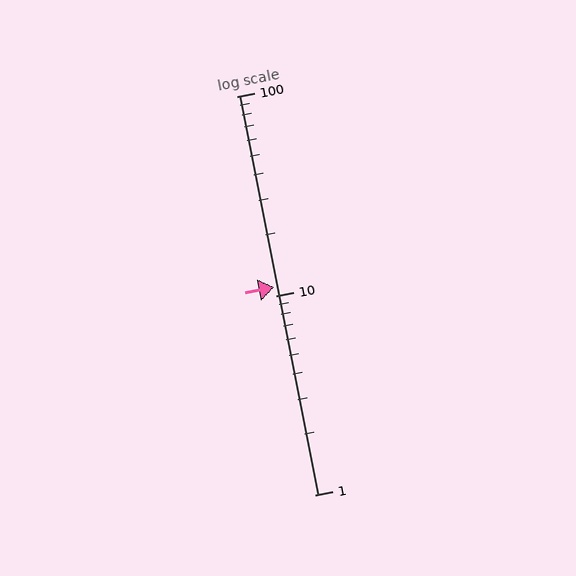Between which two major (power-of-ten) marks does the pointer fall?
The pointer is between 10 and 100.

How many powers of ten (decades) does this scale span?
The scale spans 2 decades, from 1 to 100.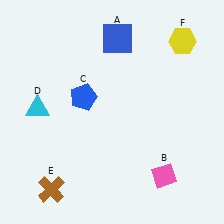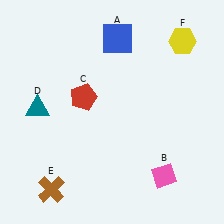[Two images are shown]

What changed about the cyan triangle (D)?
In Image 1, D is cyan. In Image 2, it changed to teal.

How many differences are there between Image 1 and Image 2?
There are 2 differences between the two images.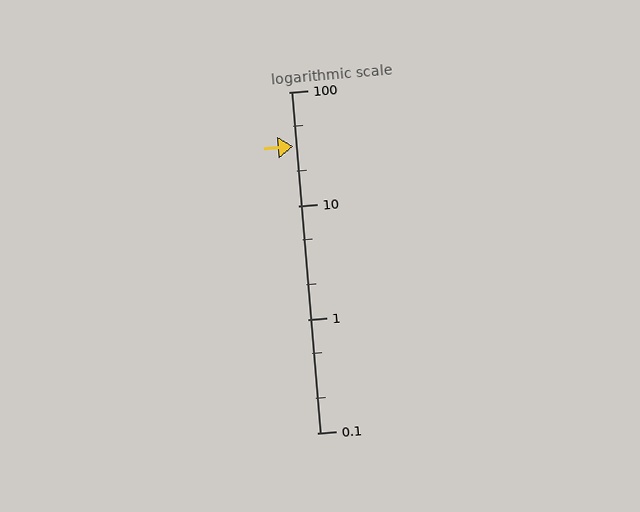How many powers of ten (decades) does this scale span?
The scale spans 3 decades, from 0.1 to 100.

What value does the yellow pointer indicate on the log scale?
The pointer indicates approximately 33.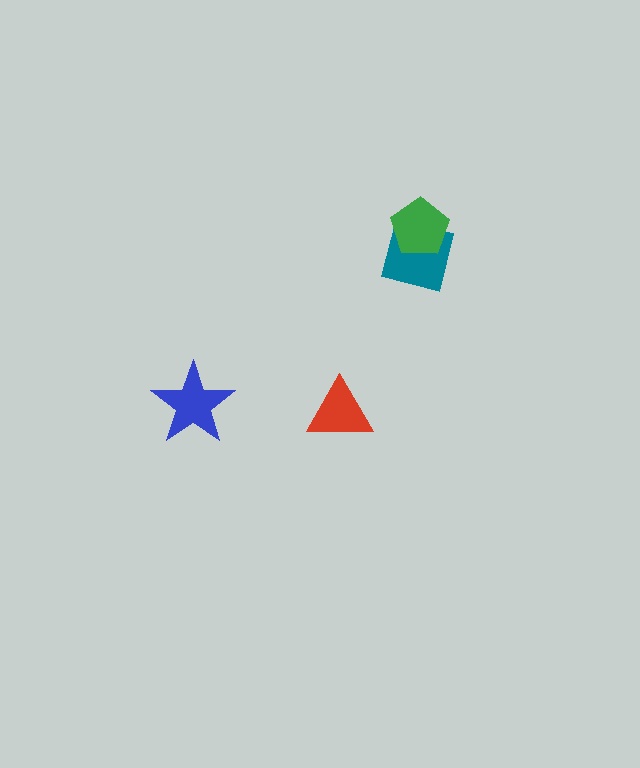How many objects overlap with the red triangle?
0 objects overlap with the red triangle.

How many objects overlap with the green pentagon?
1 object overlaps with the green pentagon.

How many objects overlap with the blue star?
0 objects overlap with the blue star.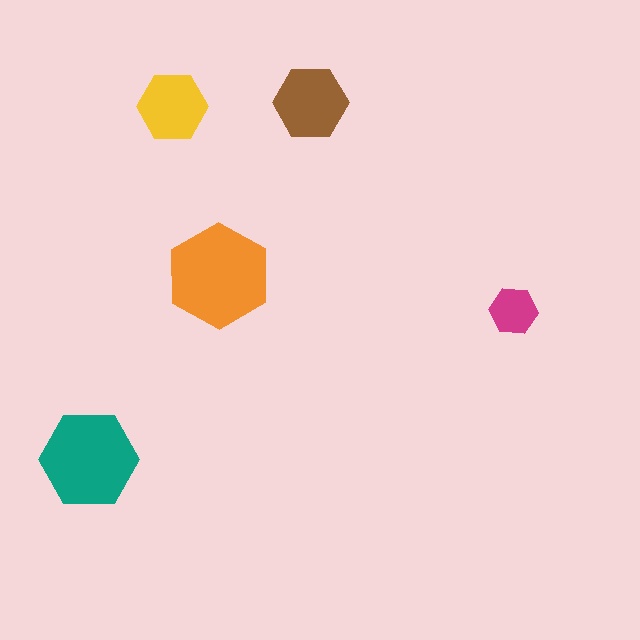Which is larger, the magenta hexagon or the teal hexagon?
The teal one.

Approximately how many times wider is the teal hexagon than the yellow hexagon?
About 1.5 times wider.